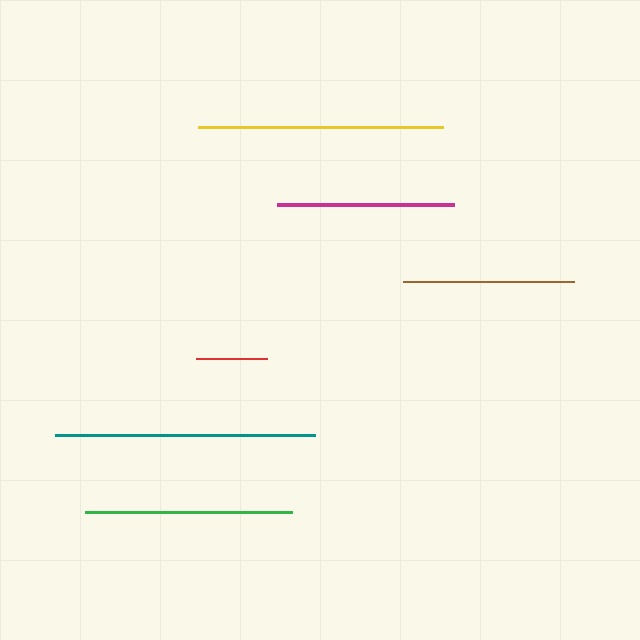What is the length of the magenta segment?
The magenta segment is approximately 177 pixels long.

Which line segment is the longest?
The teal line is the longest at approximately 260 pixels.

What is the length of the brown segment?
The brown segment is approximately 171 pixels long.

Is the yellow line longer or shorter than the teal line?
The teal line is longer than the yellow line.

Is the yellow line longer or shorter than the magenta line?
The yellow line is longer than the magenta line.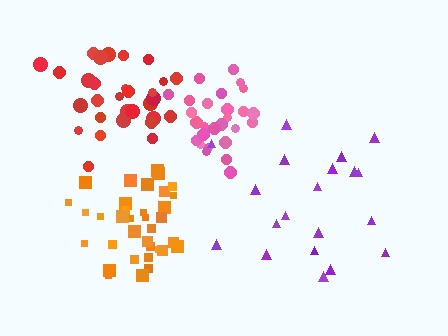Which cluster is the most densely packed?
Orange.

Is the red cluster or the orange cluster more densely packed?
Orange.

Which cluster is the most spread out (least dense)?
Purple.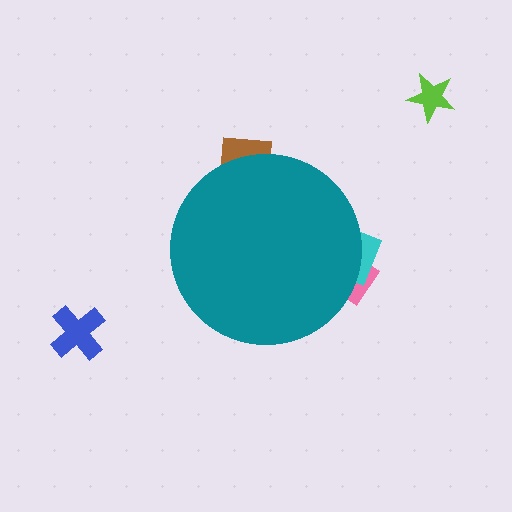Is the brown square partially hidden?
Yes, the brown square is partially hidden behind the teal circle.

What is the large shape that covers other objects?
A teal circle.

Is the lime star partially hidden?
No, the lime star is fully visible.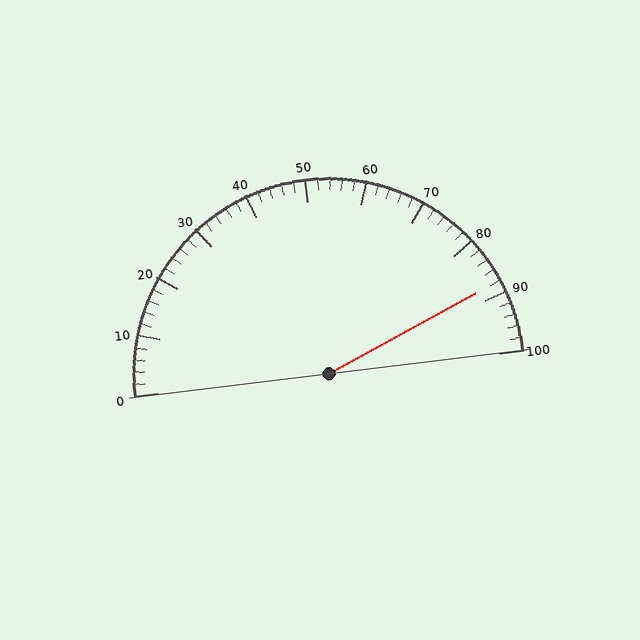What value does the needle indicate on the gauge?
The needle indicates approximately 88.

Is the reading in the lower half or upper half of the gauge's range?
The reading is in the upper half of the range (0 to 100).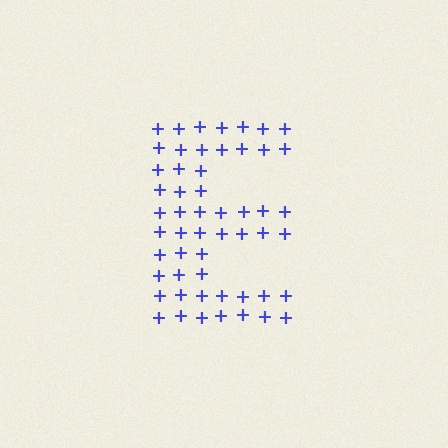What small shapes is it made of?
It is made of small plus signs.